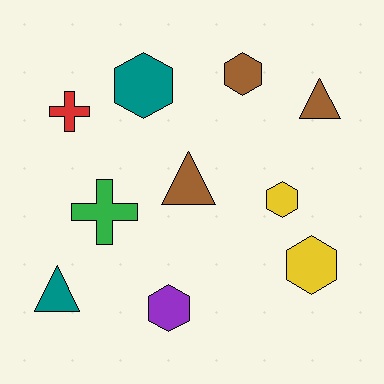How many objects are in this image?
There are 10 objects.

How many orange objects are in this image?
There are no orange objects.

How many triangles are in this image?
There are 3 triangles.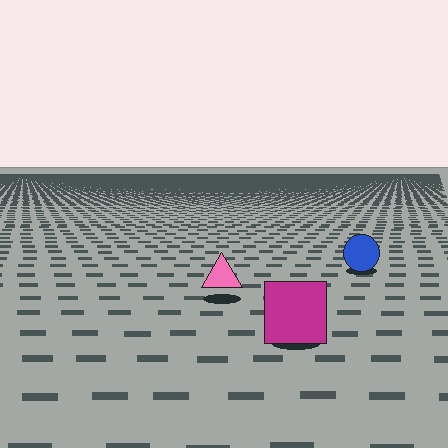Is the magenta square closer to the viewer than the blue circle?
Yes. The magenta square is closer — you can tell from the texture gradient: the ground texture is coarser near it.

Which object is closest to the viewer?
The magenta square is closest. The texture marks near it are larger and more spread out.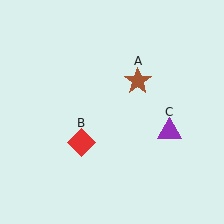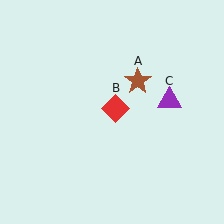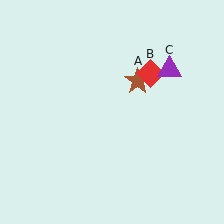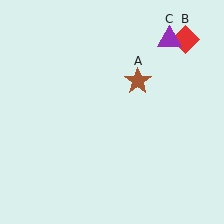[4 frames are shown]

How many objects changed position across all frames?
2 objects changed position: red diamond (object B), purple triangle (object C).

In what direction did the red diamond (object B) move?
The red diamond (object B) moved up and to the right.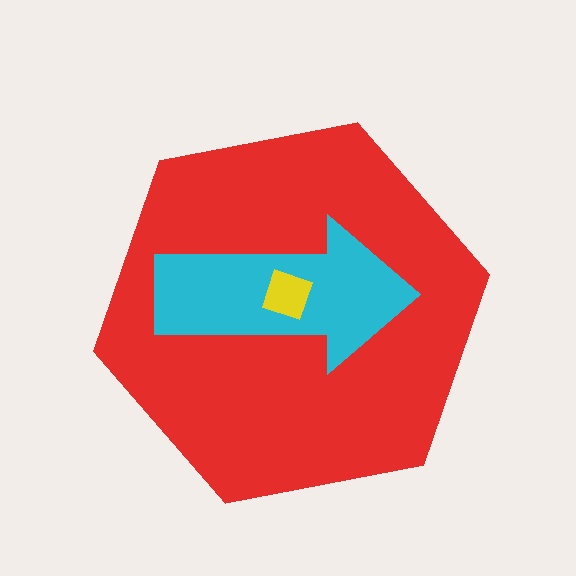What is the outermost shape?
The red hexagon.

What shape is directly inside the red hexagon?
The cyan arrow.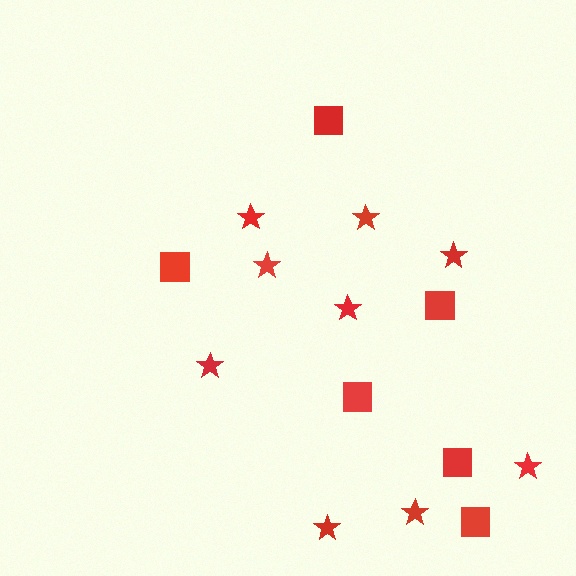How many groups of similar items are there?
There are 2 groups: one group of stars (9) and one group of squares (6).